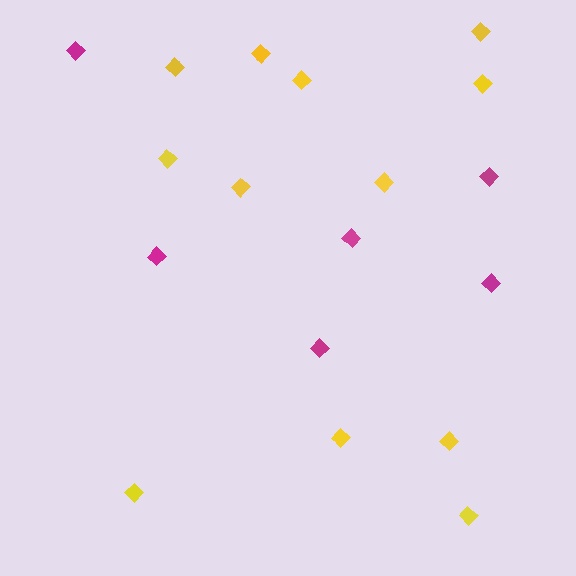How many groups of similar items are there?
There are 2 groups: one group of yellow diamonds (12) and one group of magenta diamonds (6).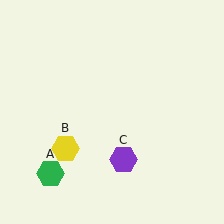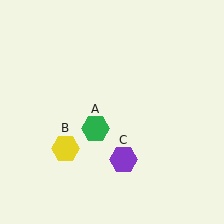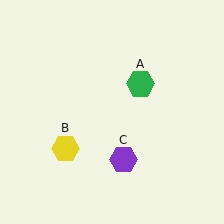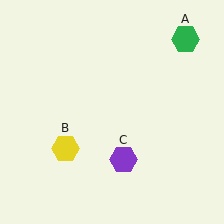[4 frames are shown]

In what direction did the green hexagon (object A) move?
The green hexagon (object A) moved up and to the right.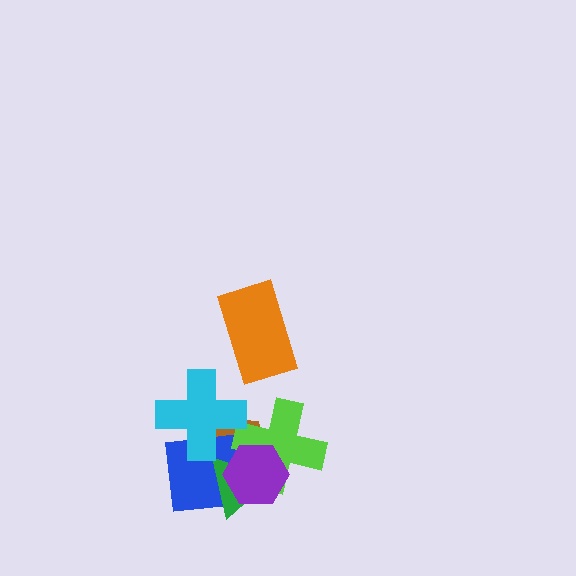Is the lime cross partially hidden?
Yes, it is partially covered by another shape.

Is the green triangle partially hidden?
Yes, it is partially covered by another shape.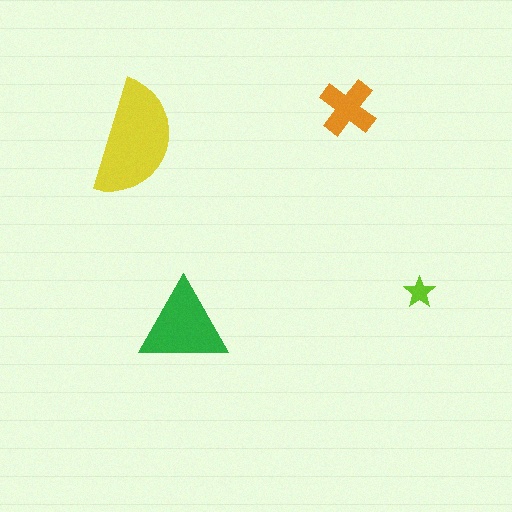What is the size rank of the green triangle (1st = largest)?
2nd.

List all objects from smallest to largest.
The lime star, the orange cross, the green triangle, the yellow semicircle.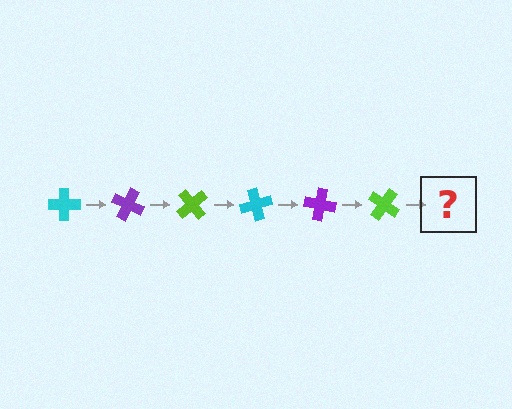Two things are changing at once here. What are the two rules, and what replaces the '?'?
The two rules are that it rotates 25 degrees each step and the color cycles through cyan, purple, and lime. The '?' should be a cyan cross, rotated 150 degrees from the start.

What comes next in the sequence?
The next element should be a cyan cross, rotated 150 degrees from the start.